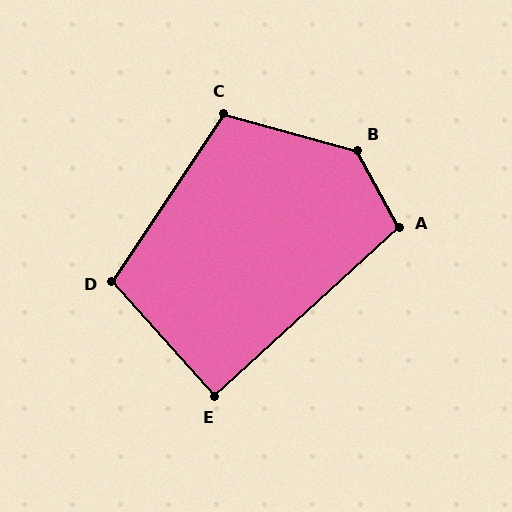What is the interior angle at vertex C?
Approximately 108 degrees (obtuse).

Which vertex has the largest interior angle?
B, at approximately 134 degrees.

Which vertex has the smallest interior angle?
E, at approximately 90 degrees.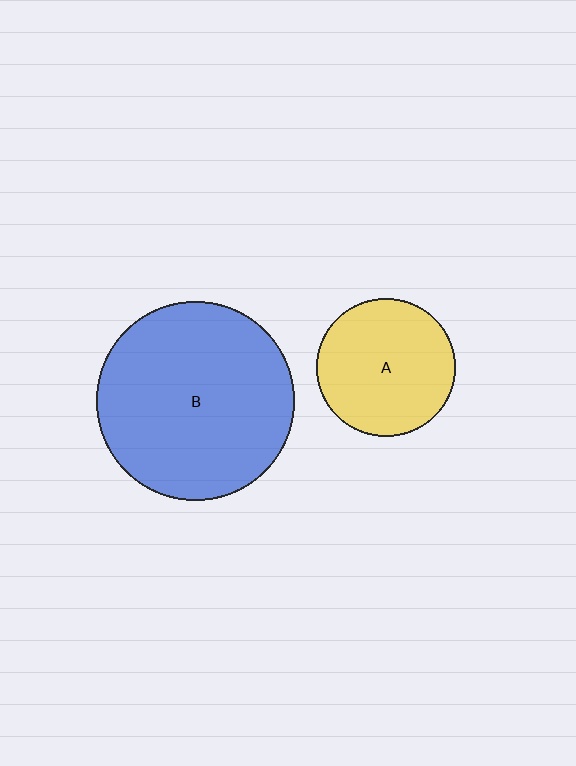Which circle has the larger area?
Circle B (blue).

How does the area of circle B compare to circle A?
Approximately 2.1 times.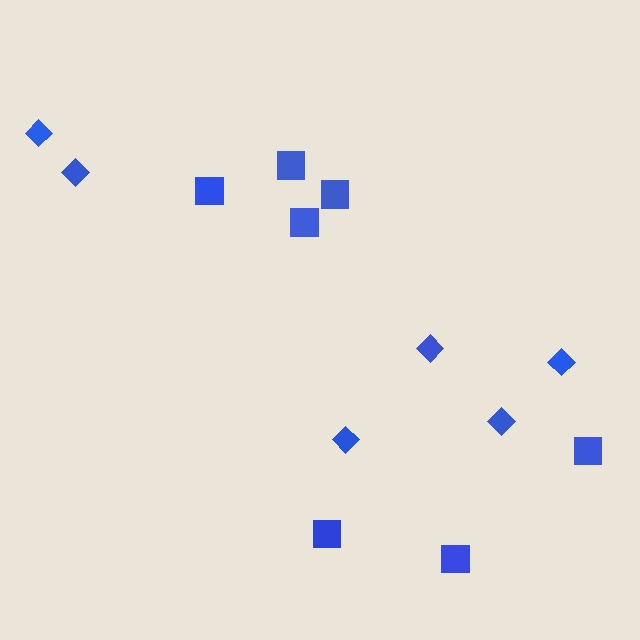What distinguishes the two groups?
There are 2 groups: one group of diamonds (6) and one group of squares (7).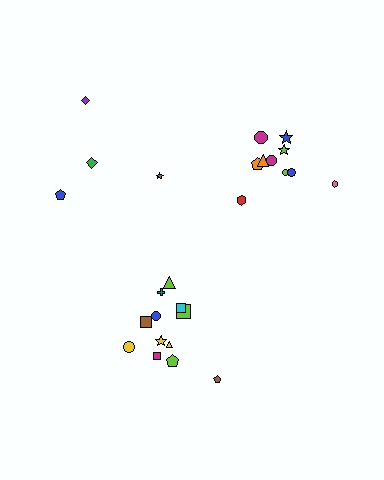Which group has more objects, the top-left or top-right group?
The top-right group.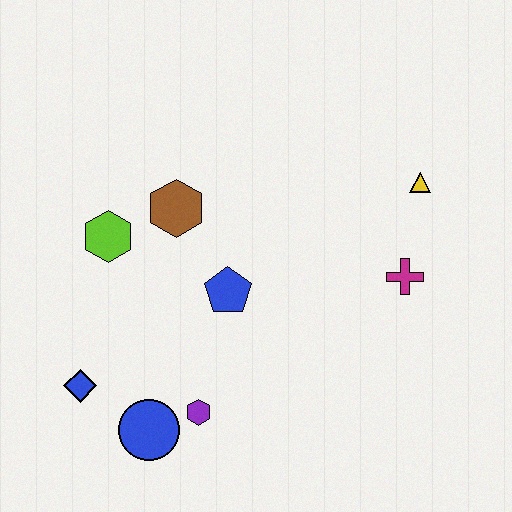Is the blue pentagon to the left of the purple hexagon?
No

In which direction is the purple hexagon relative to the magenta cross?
The purple hexagon is to the left of the magenta cross.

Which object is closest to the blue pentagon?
The brown hexagon is closest to the blue pentagon.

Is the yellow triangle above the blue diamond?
Yes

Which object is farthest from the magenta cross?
The blue diamond is farthest from the magenta cross.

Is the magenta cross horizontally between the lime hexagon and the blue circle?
No